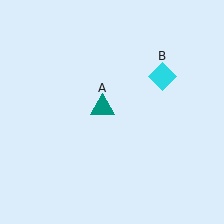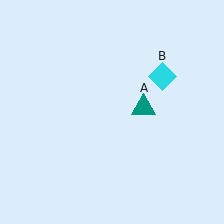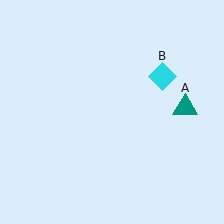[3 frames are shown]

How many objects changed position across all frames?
1 object changed position: teal triangle (object A).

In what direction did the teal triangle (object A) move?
The teal triangle (object A) moved right.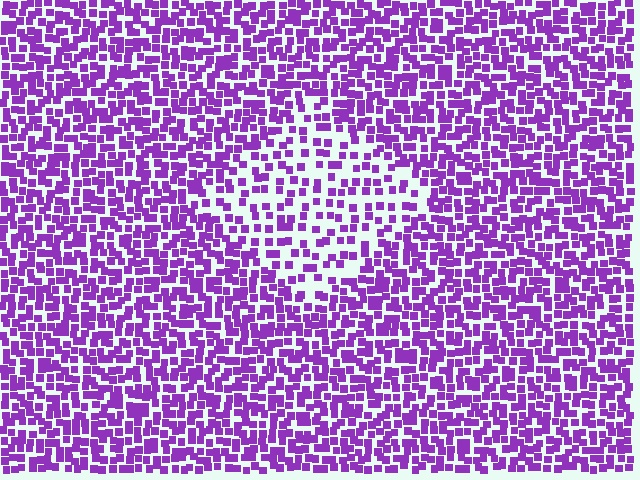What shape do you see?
I see a diamond.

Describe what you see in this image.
The image contains small purple elements arranged at two different densities. A diamond-shaped region is visible where the elements are less densely packed than the surrounding area.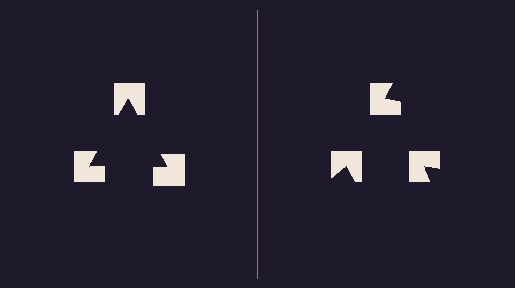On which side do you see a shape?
An illusory triangle appears on the left side. On the right side the wedge cuts are rotated, so no coherent shape forms.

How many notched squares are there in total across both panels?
6 — 3 on each side.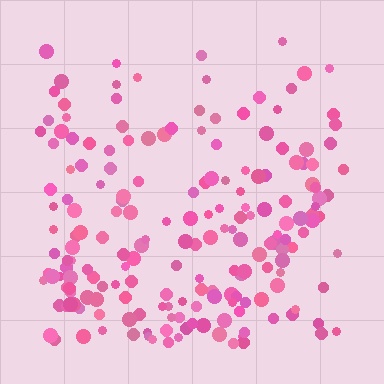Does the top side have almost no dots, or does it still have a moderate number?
Still a moderate number, just noticeably fewer than the bottom.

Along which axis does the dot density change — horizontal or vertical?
Vertical.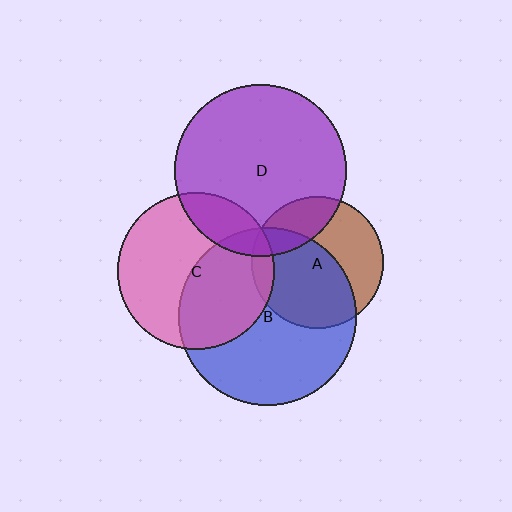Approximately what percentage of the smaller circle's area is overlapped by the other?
Approximately 55%.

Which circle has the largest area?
Circle B (blue).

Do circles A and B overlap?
Yes.